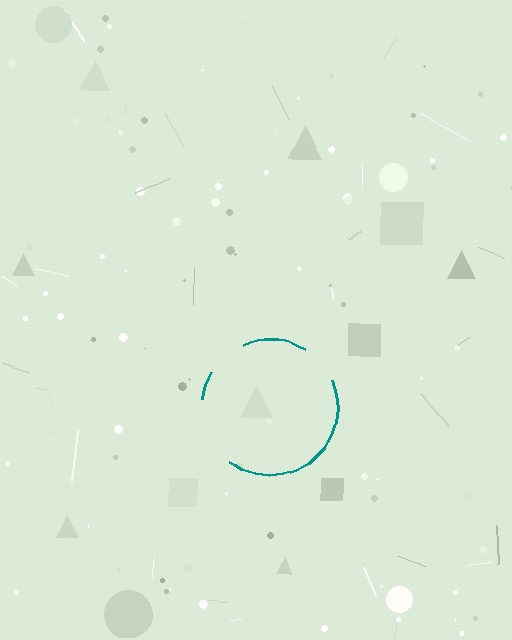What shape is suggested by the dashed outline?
The dashed outline suggests a circle.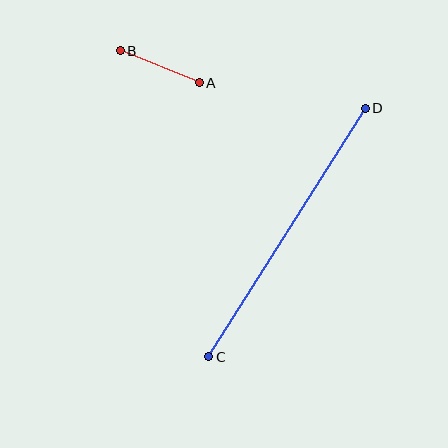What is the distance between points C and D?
The distance is approximately 294 pixels.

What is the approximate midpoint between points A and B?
The midpoint is at approximately (160, 67) pixels.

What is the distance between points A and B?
The distance is approximately 85 pixels.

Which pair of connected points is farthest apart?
Points C and D are farthest apart.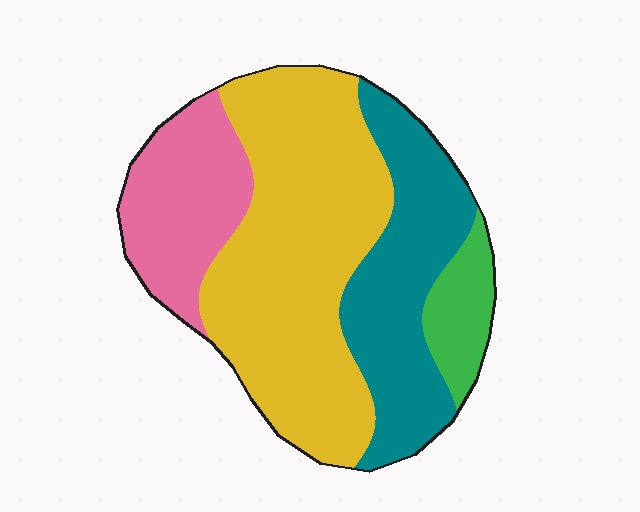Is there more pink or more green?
Pink.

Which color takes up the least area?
Green, at roughly 10%.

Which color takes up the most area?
Yellow, at roughly 50%.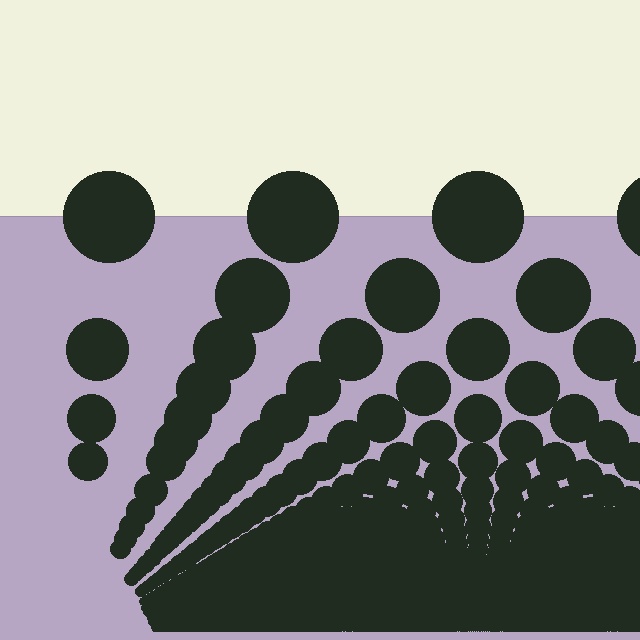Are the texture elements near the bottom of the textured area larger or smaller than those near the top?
Smaller. The gradient is inverted — elements near the bottom are smaller and denser.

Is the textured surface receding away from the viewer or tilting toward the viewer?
The surface appears to tilt toward the viewer. Texture elements get larger and sparser toward the top.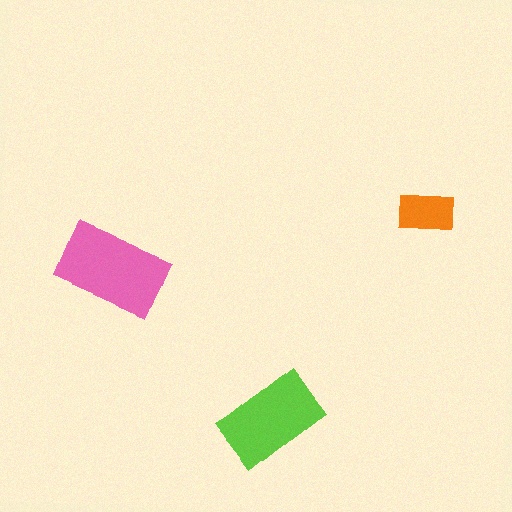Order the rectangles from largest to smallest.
the pink one, the lime one, the orange one.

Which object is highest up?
The orange rectangle is topmost.